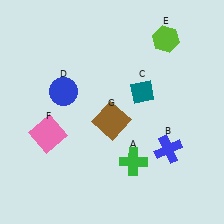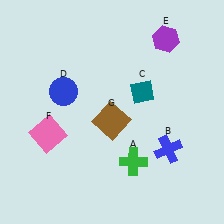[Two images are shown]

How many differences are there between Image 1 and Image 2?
There is 1 difference between the two images.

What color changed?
The hexagon (E) changed from lime in Image 1 to purple in Image 2.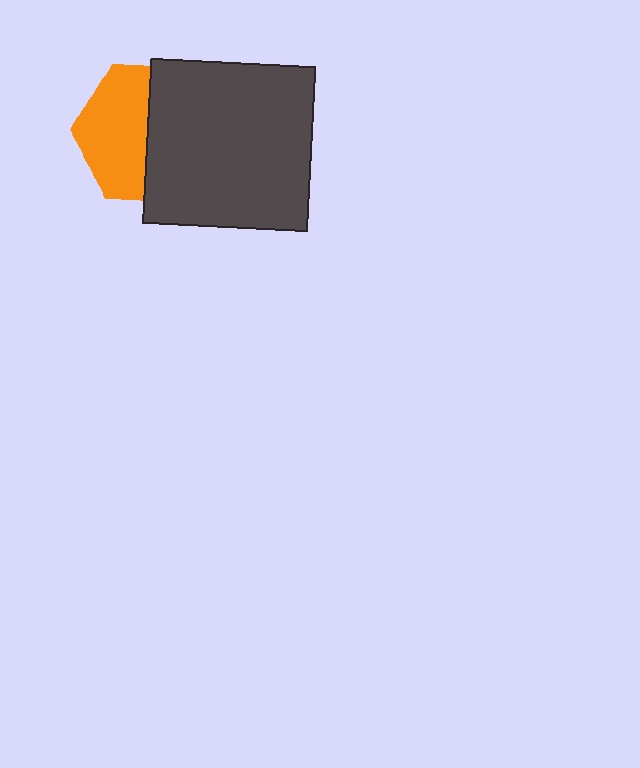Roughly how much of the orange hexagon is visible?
About half of it is visible (roughly 49%).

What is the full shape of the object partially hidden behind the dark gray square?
The partially hidden object is an orange hexagon.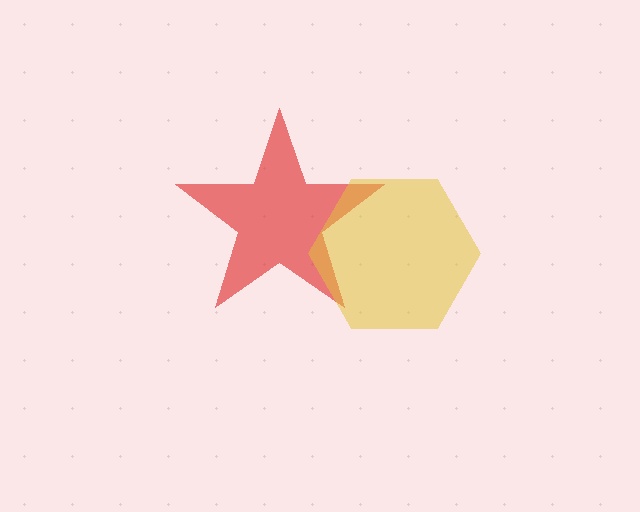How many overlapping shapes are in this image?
There are 2 overlapping shapes in the image.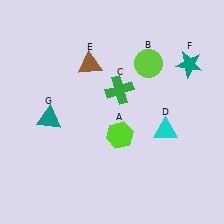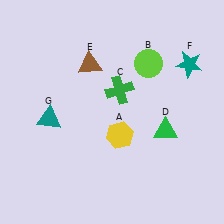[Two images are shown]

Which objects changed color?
A changed from lime to yellow. D changed from cyan to green.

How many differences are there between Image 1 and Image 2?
There are 2 differences between the two images.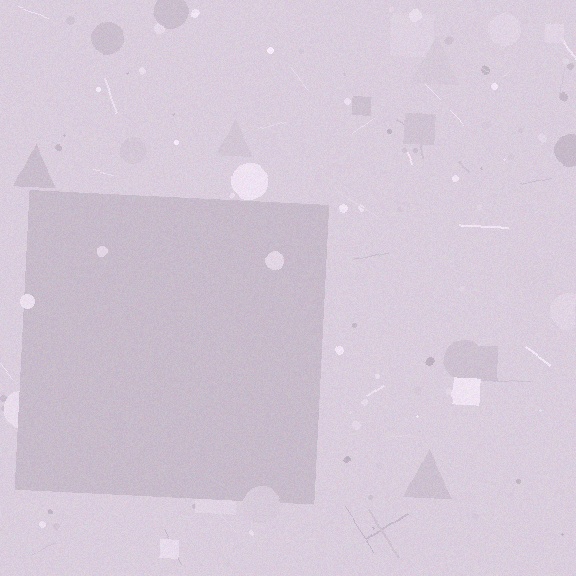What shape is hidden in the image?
A square is hidden in the image.